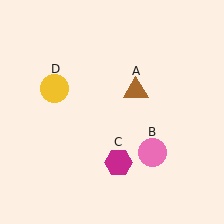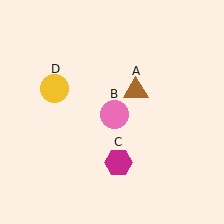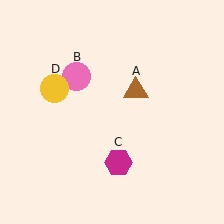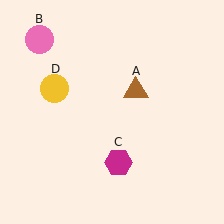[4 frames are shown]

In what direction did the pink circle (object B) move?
The pink circle (object B) moved up and to the left.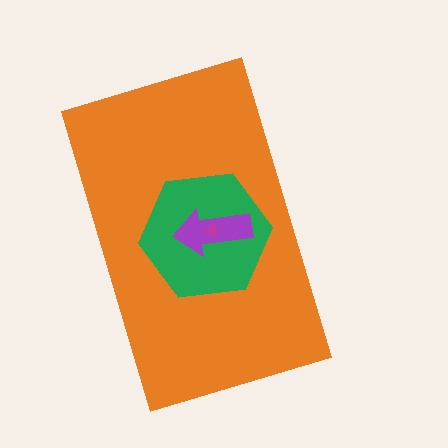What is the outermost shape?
The orange rectangle.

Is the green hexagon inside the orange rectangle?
Yes.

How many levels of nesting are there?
4.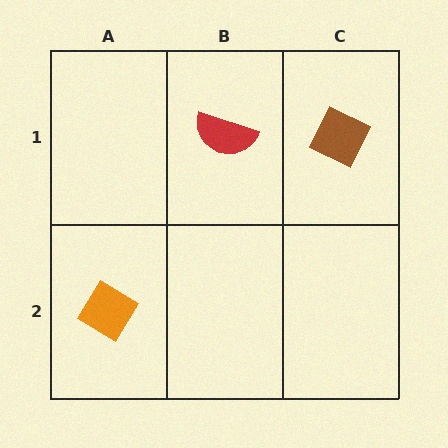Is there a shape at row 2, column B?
No, that cell is empty.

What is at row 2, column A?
An orange diamond.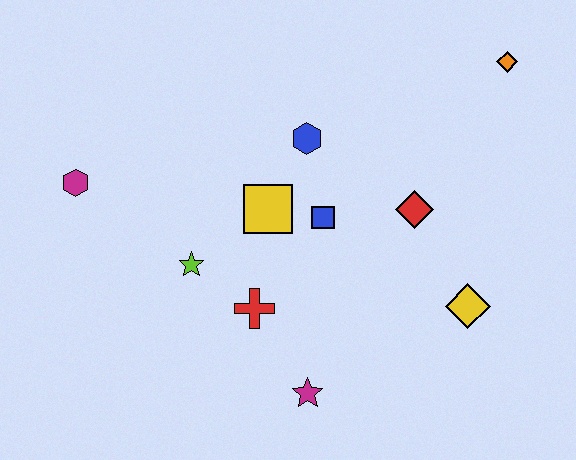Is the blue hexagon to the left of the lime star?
No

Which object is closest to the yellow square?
The blue square is closest to the yellow square.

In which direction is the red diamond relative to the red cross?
The red diamond is to the right of the red cross.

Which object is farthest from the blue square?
The magenta hexagon is farthest from the blue square.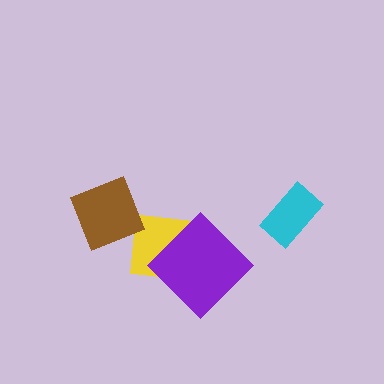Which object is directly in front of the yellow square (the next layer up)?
The purple diamond is directly in front of the yellow square.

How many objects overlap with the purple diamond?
1 object overlaps with the purple diamond.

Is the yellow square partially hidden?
Yes, it is partially covered by another shape.